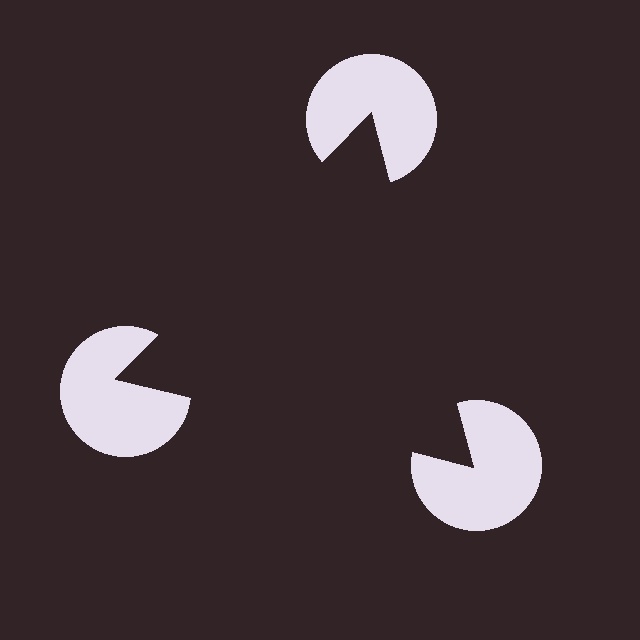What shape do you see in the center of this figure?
An illusory triangle — its edges are inferred from the aligned wedge cuts in the pac-man discs, not physically drawn.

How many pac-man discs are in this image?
There are 3 — one at each vertex of the illusory triangle.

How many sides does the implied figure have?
3 sides.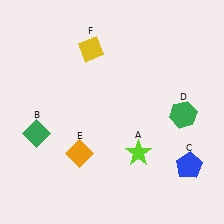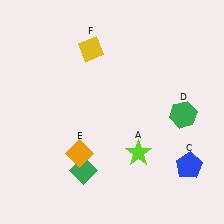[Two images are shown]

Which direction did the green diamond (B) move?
The green diamond (B) moved right.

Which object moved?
The green diamond (B) moved right.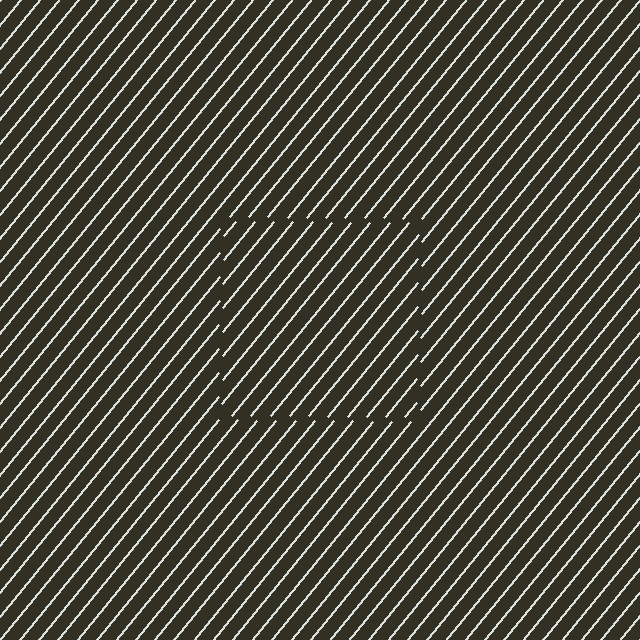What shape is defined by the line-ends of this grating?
An illusory square. The interior of the shape contains the same grating, shifted by half a period — the contour is defined by the phase discontinuity where line-ends from the inner and outer gratings abut.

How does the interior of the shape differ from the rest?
The interior of the shape contains the same grating, shifted by half a period — the contour is defined by the phase discontinuity where line-ends from the inner and outer gratings abut.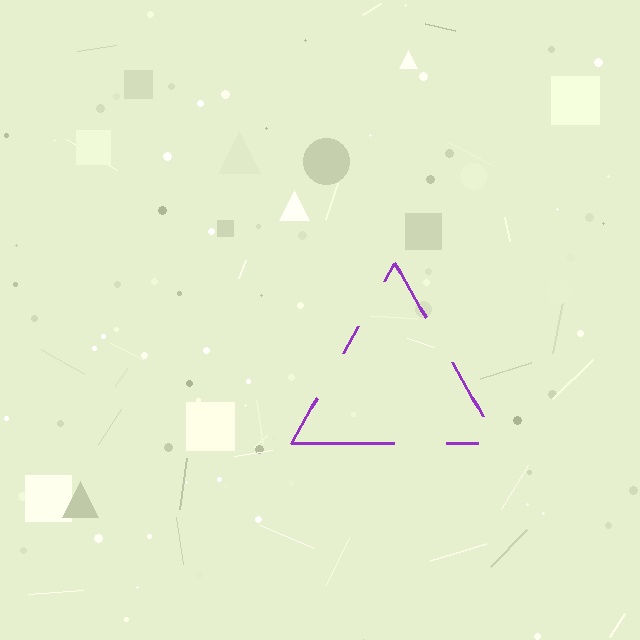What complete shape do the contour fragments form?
The contour fragments form a triangle.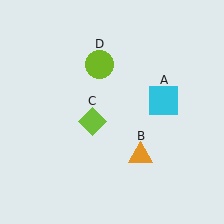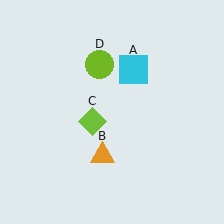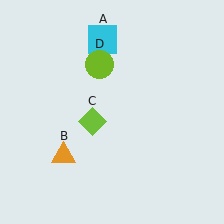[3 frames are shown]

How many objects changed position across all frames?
2 objects changed position: cyan square (object A), orange triangle (object B).